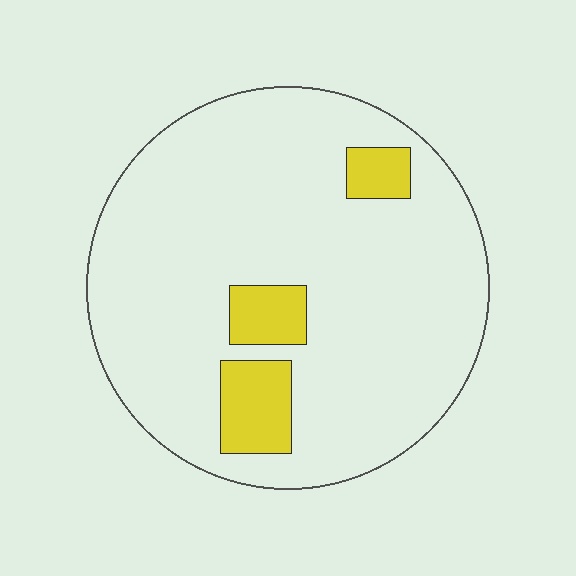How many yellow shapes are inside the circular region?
3.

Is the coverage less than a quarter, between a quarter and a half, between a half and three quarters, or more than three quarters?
Less than a quarter.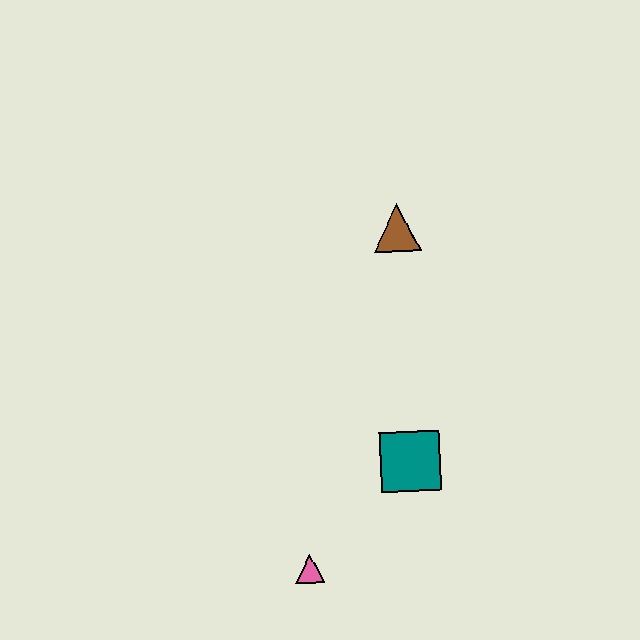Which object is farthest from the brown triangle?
The pink triangle is farthest from the brown triangle.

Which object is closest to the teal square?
The pink triangle is closest to the teal square.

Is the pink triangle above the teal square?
No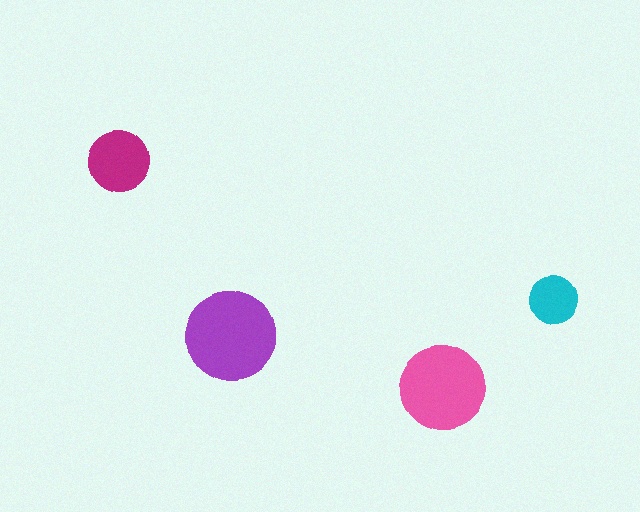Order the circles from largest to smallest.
the purple one, the pink one, the magenta one, the cyan one.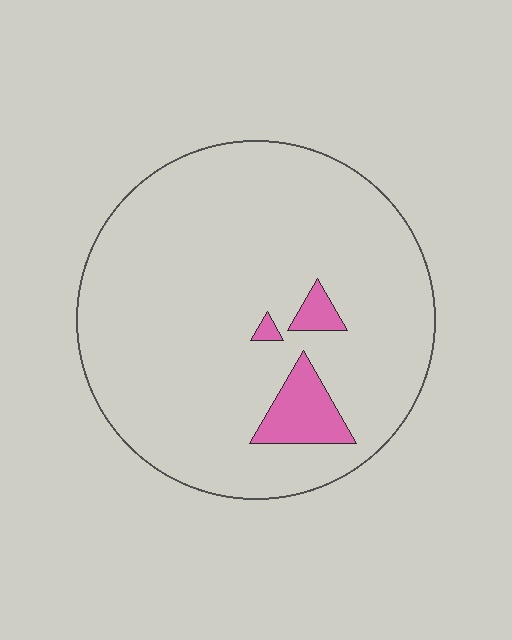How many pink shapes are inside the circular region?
3.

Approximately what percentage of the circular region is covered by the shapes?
Approximately 5%.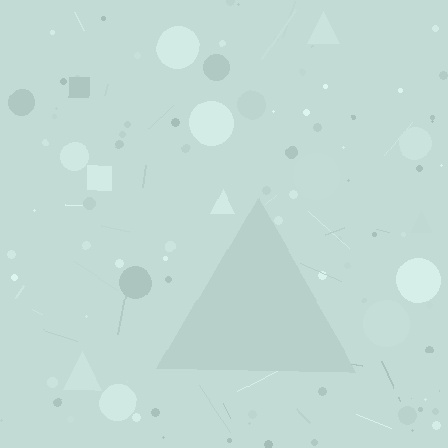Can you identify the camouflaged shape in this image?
The camouflaged shape is a triangle.